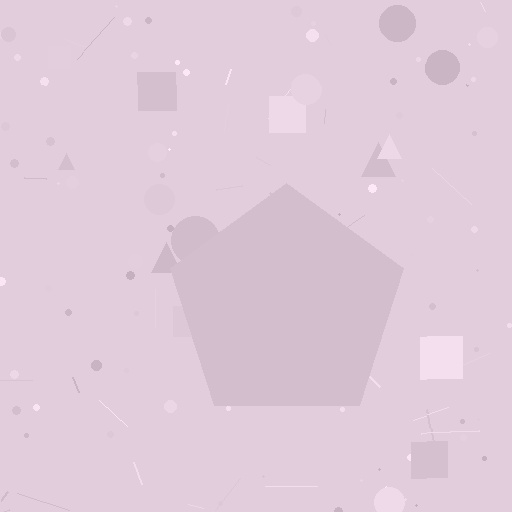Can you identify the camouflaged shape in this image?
The camouflaged shape is a pentagon.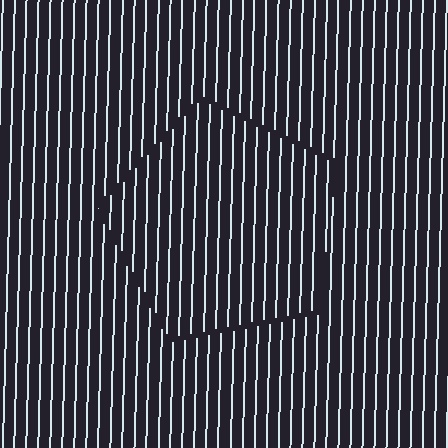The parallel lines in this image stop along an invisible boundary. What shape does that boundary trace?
An illusory pentagon. The interior of the shape contains the same grating, shifted by half a period — the contour is defined by the phase discontinuity where line-ends from the inner and outer gratings abut.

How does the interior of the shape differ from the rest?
The interior of the shape contains the same grating, shifted by half a period — the contour is defined by the phase discontinuity where line-ends from the inner and outer gratings abut.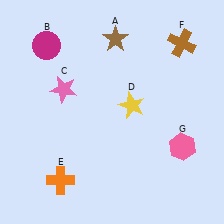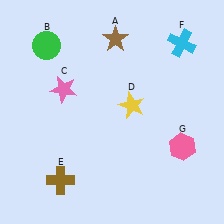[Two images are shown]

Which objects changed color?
B changed from magenta to green. E changed from orange to brown. F changed from brown to cyan.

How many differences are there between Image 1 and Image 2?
There are 3 differences between the two images.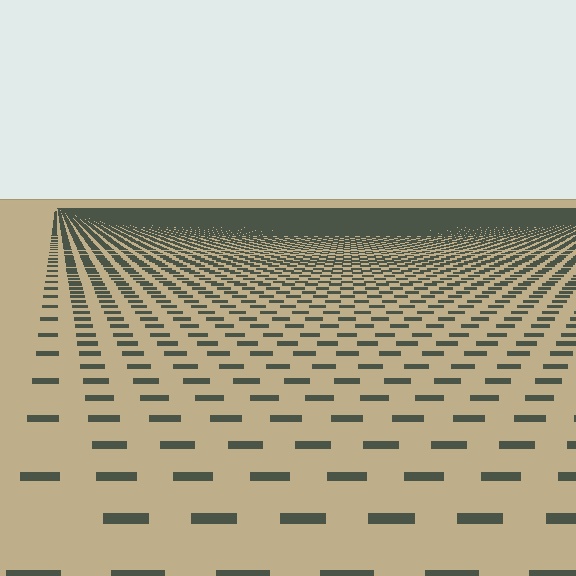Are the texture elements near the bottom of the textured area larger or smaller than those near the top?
Larger. Near the bottom, elements are closer to the viewer and appear at a bigger on-screen size.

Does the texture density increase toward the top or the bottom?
Density increases toward the top.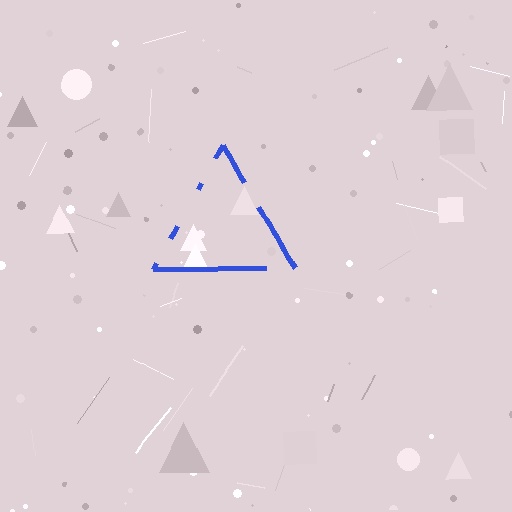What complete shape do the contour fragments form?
The contour fragments form a triangle.